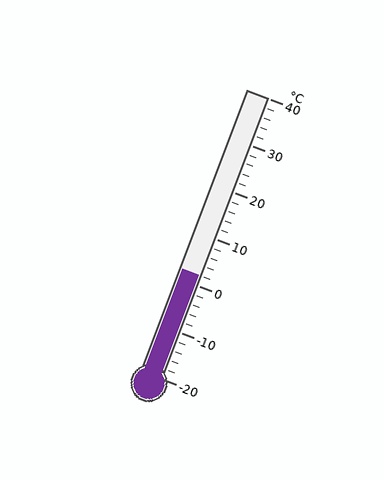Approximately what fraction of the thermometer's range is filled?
The thermometer is filled to approximately 35% of its range.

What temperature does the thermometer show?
The thermometer shows approximately 2°C.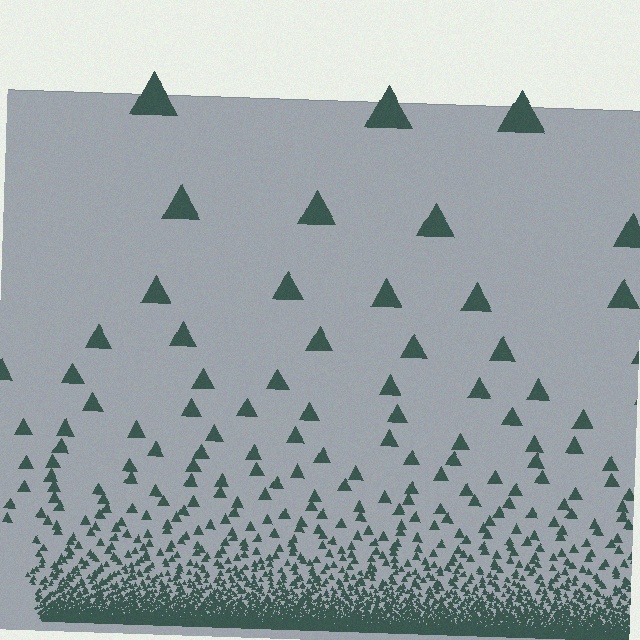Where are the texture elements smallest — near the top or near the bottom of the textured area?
Near the bottom.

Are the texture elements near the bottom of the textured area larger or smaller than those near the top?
Smaller. The gradient is inverted — elements near the bottom are smaller and denser.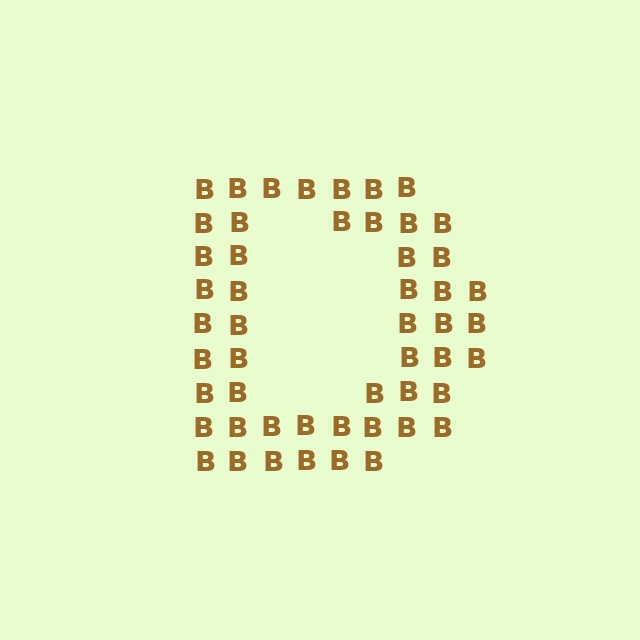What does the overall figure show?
The overall figure shows the letter D.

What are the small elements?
The small elements are letter B's.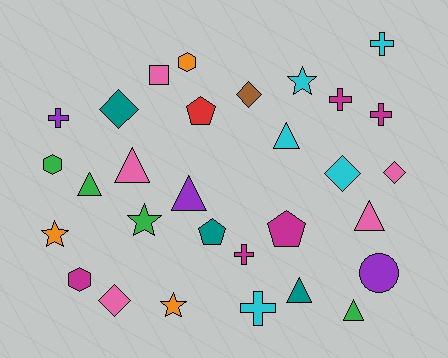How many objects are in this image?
There are 30 objects.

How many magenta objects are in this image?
There are 5 magenta objects.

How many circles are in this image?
There is 1 circle.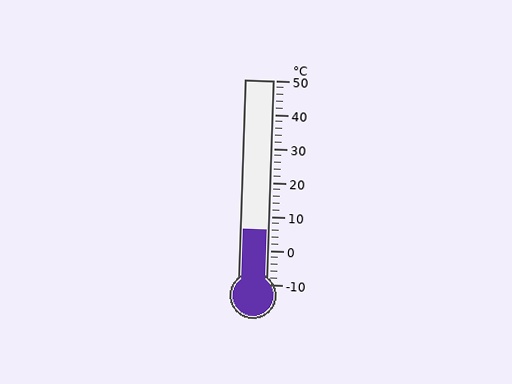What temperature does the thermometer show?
The thermometer shows approximately 6°C.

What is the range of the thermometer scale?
The thermometer scale ranges from -10°C to 50°C.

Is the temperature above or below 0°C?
The temperature is above 0°C.